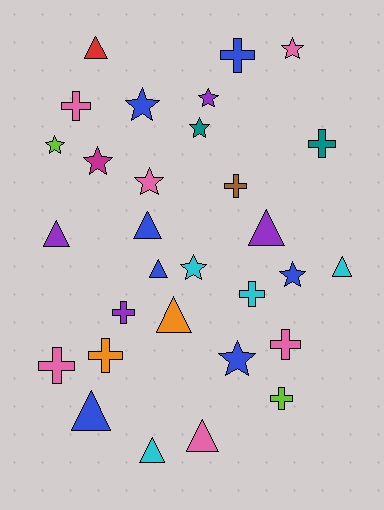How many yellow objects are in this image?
There are no yellow objects.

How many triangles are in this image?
There are 10 triangles.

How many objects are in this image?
There are 30 objects.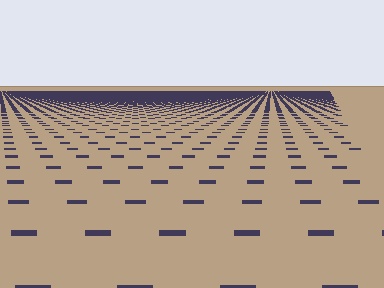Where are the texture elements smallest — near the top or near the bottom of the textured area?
Near the top.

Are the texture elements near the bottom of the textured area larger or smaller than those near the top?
Larger. Near the bottom, elements are closer to the viewer and appear at a bigger on-screen size.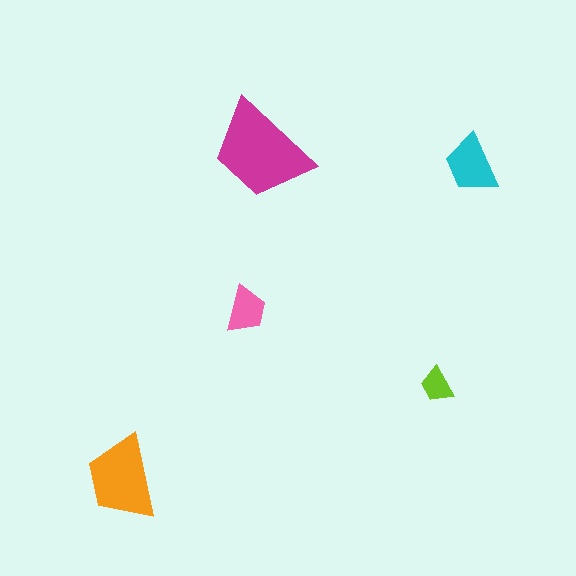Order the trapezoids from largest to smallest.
the magenta one, the orange one, the cyan one, the pink one, the lime one.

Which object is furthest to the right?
The cyan trapezoid is rightmost.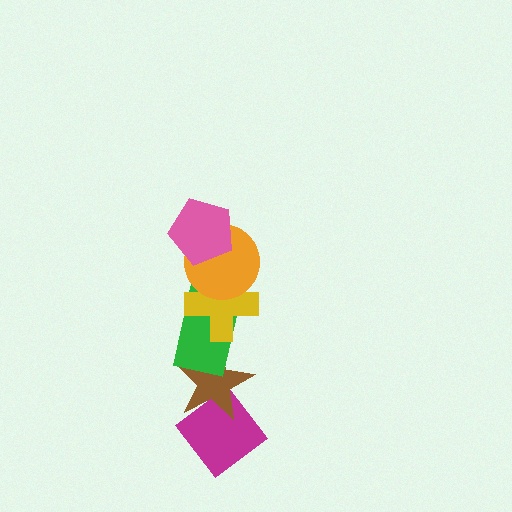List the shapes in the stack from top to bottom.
From top to bottom: the pink pentagon, the orange circle, the yellow cross, the green rectangle, the brown star, the magenta diamond.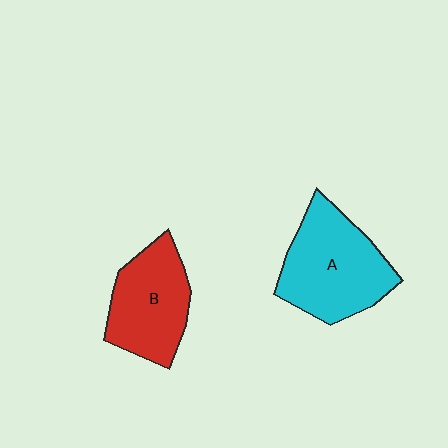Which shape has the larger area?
Shape A (cyan).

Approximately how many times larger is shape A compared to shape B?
Approximately 1.2 times.